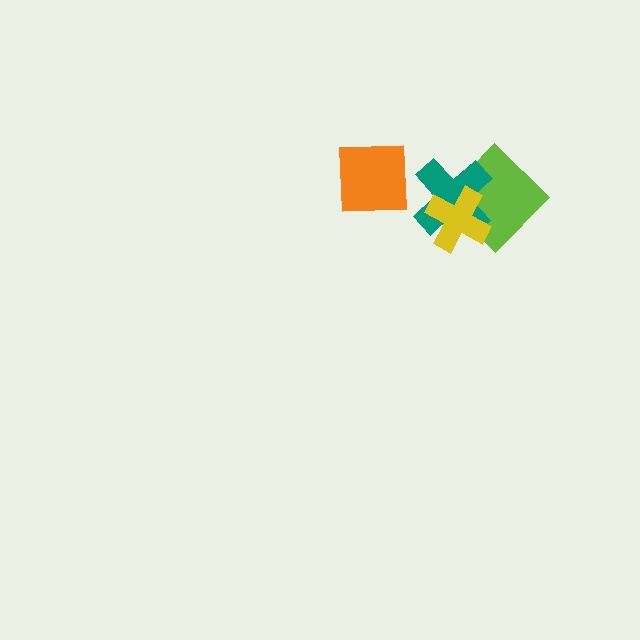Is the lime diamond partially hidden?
Yes, it is partially covered by another shape.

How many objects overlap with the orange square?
0 objects overlap with the orange square.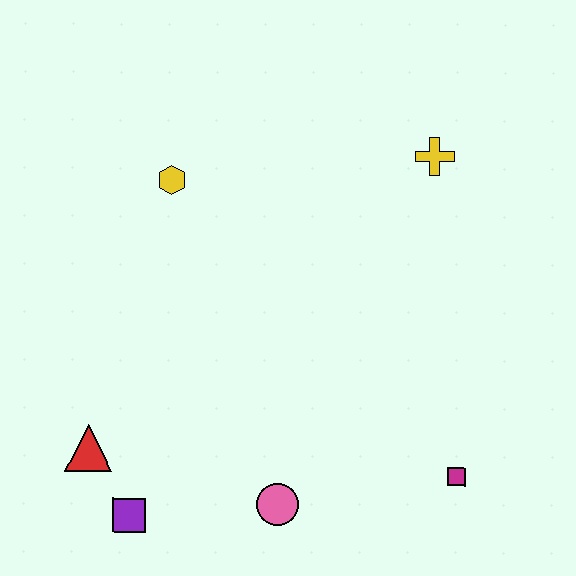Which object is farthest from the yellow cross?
The purple square is farthest from the yellow cross.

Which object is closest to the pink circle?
The purple square is closest to the pink circle.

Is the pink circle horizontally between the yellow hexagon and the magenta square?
Yes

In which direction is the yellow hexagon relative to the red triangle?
The yellow hexagon is above the red triangle.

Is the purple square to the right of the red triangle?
Yes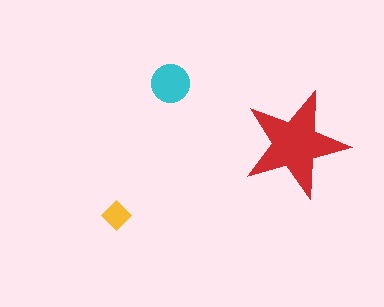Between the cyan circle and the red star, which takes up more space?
The red star.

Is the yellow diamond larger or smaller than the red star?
Smaller.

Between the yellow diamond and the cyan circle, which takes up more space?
The cyan circle.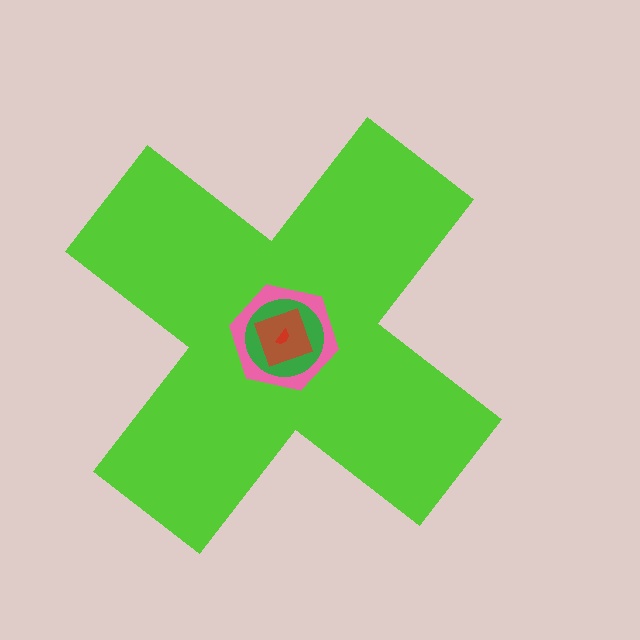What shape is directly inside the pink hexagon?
The green circle.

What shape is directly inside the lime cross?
The pink hexagon.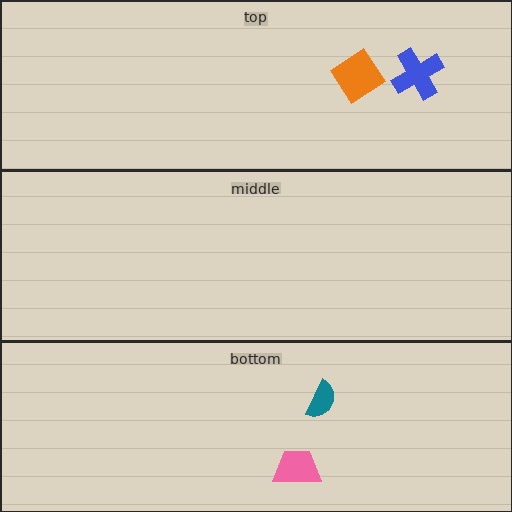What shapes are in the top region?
The blue cross, the orange diamond.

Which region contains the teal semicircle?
The bottom region.